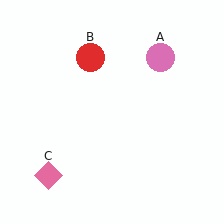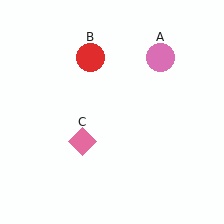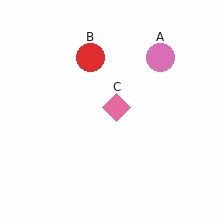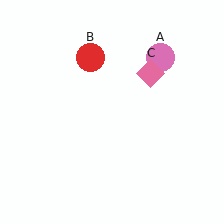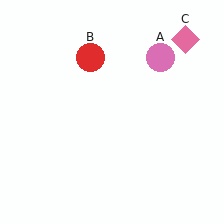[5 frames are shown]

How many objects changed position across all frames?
1 object changed position: pink diamond (object C).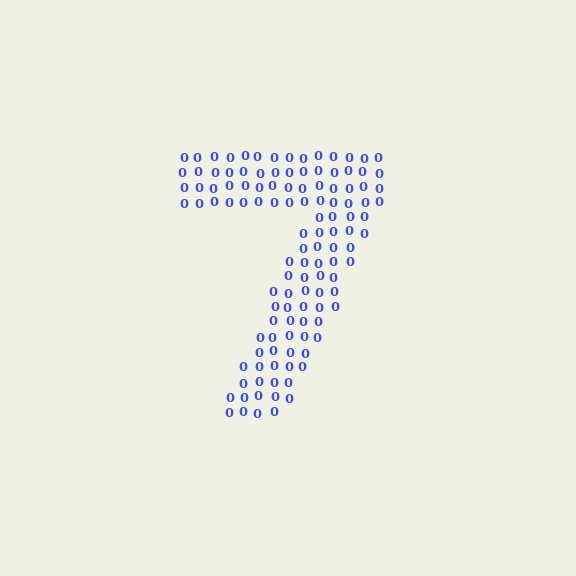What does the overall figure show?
The overall figure shows the digit 7.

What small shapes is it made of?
It is made of small digit 0's.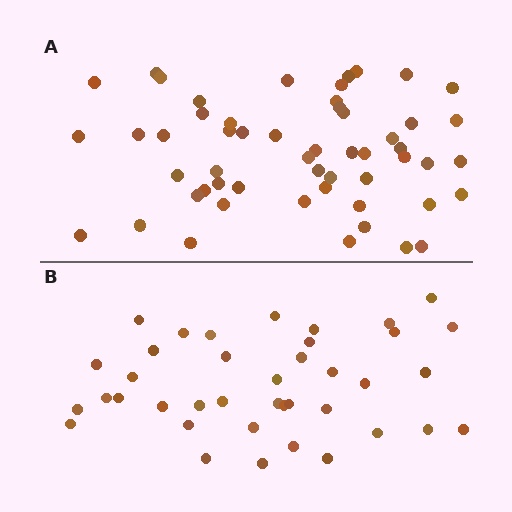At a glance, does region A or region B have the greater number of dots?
Region A (the top region) has more dots.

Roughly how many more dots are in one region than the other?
Region A has approximately 15 more dots than region B.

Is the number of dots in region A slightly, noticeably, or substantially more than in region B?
Region A has noticeably more, but not dramatically so. The ratio is roughly 1.4 to 1.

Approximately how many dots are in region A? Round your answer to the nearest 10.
About 50 dots. (The exact count is 54, which rounds to 50.)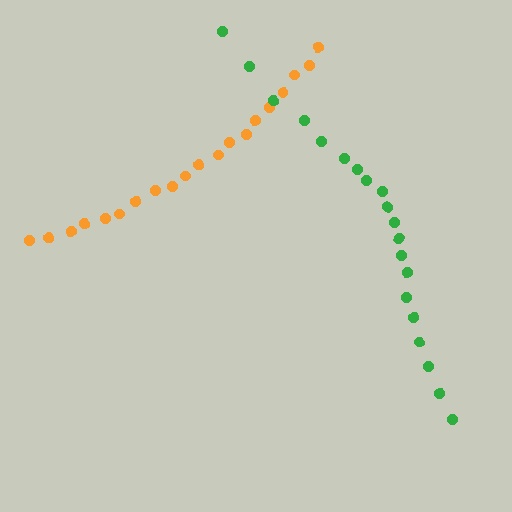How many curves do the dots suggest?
There are 2 distinct paths.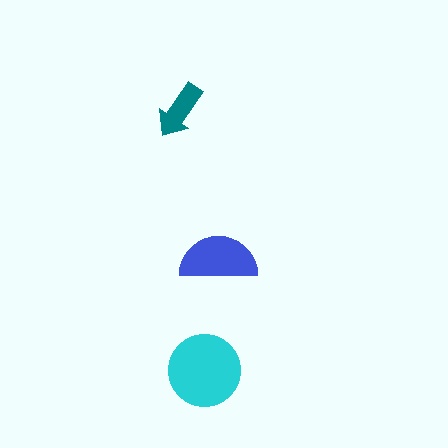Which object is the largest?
The cyan circle.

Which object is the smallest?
The teal arrow.